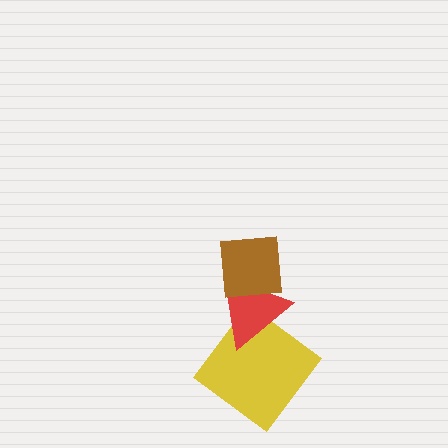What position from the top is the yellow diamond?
The yellow diamond is 3rd from the top.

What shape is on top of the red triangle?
The brown square is on top of the red triangle.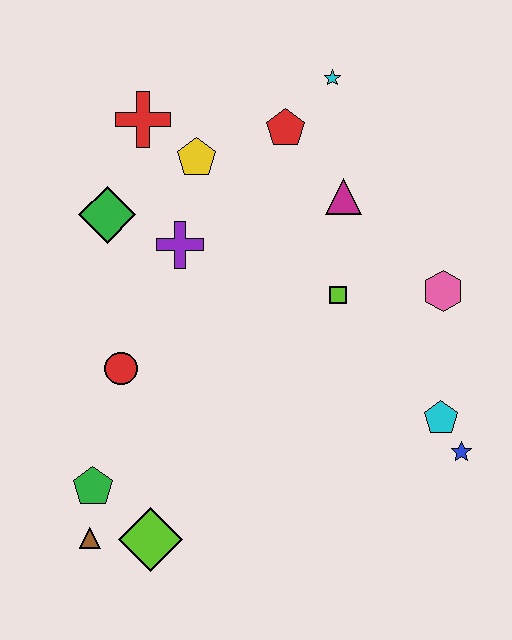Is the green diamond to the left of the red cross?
Yes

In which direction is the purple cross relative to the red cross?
The purple cross is below the red cross.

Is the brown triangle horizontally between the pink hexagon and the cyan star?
No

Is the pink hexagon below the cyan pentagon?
No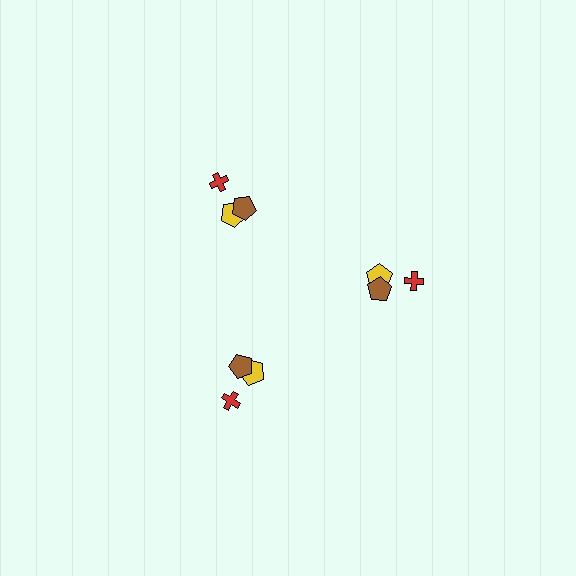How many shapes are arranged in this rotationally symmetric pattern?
There are 9 shapes, arranged in 3 groups of 3.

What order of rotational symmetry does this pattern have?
This pattern has 3-fold rotational symmetry.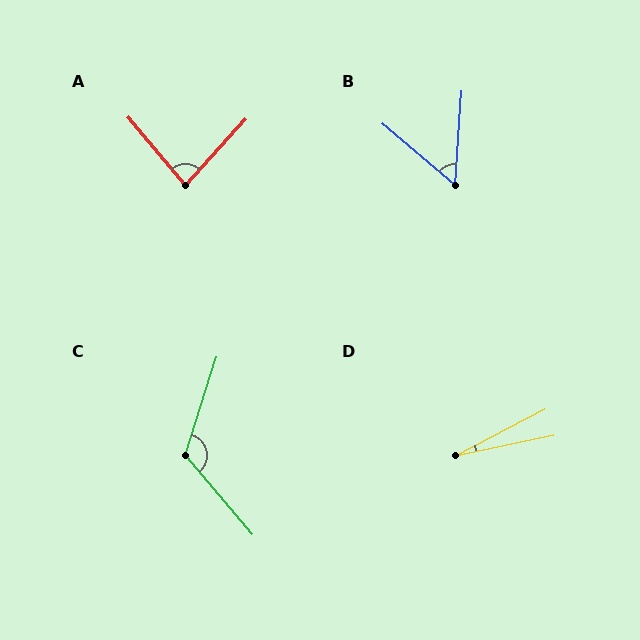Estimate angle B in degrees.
Approximately 54 degrees.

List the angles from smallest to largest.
D (16°), B (54°), A (82°), C (122°).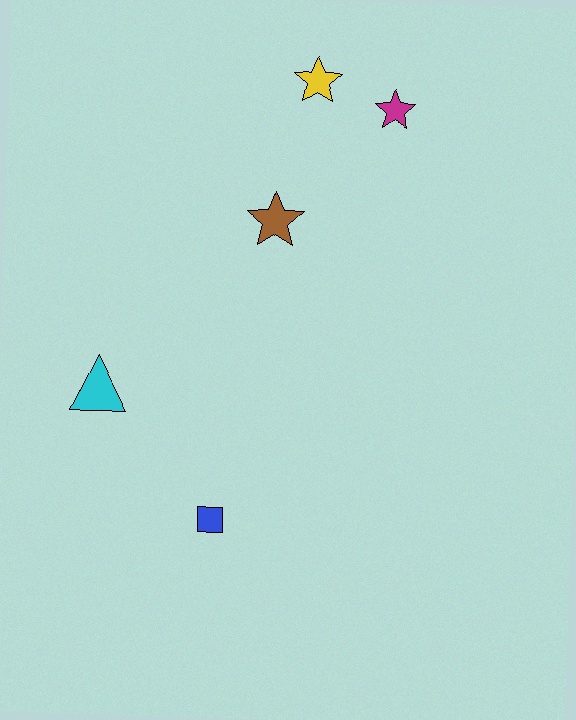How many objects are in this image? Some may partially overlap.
There are 5 objects.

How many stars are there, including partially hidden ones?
There are 3 stars.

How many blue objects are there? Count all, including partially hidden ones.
There is 1 blue object.